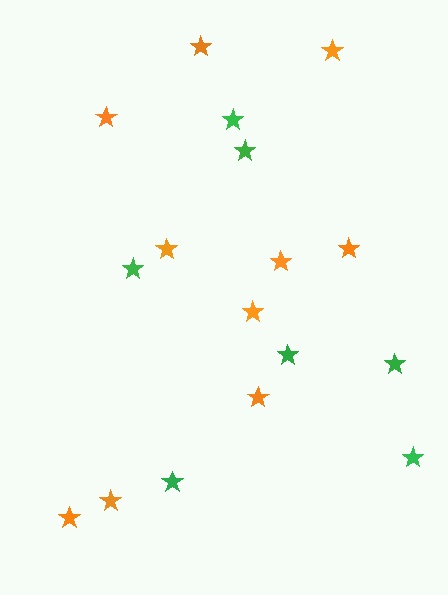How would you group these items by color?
There are 2 groups: one group of green stars (7) and one group of orange stars (10).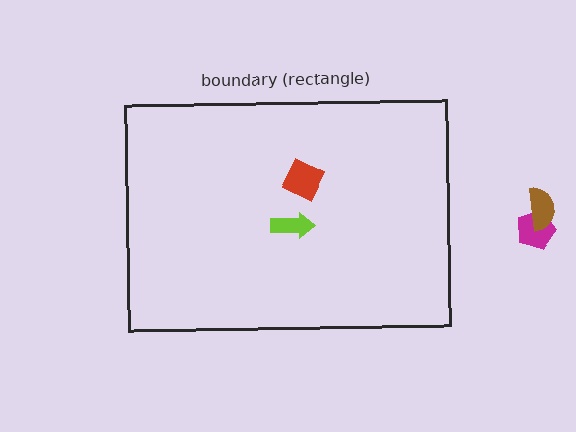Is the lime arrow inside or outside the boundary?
Inside.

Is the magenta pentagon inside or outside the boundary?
Outside.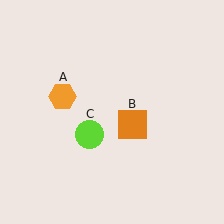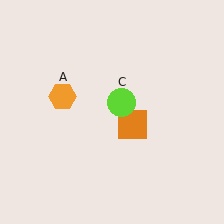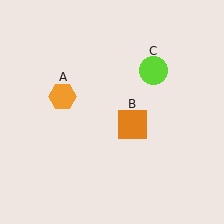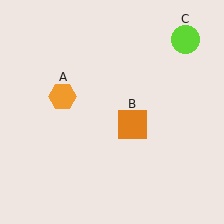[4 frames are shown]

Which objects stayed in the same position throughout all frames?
Orange hexagon (object A) and orange square (object B) remained stationary.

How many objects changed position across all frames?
1 object changed position: lime circle (object C).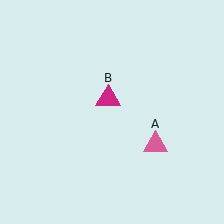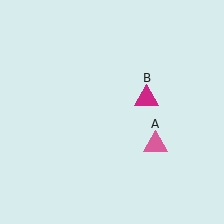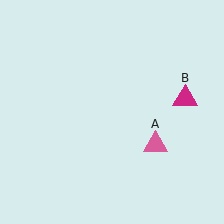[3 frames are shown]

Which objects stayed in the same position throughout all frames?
Pink triangle (object A) remained stationary.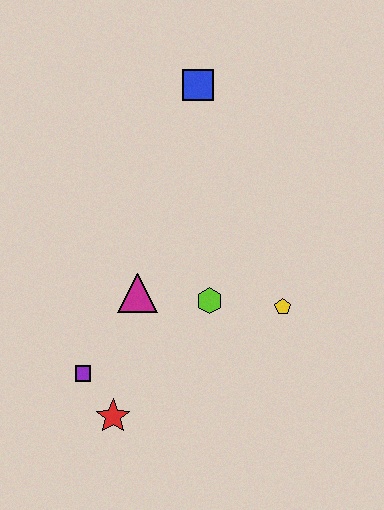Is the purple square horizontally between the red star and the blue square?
No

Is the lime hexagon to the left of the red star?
No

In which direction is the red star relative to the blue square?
The red star is below the blue square.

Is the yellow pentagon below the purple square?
No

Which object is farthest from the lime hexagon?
The blue square is farthest from the lime hexagon.